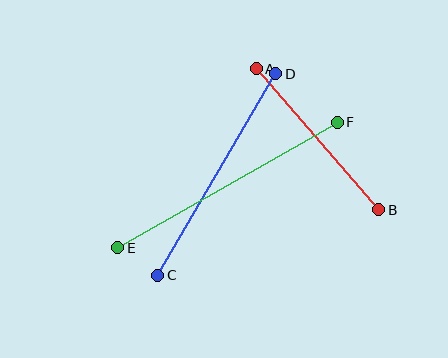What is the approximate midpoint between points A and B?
The midpoint is at approximately (317, 139) pixels.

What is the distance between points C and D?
The distance is approximately 234 pixels.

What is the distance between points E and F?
The distance is approximately 253 pixels.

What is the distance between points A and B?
The distance is approximately 187 pixels.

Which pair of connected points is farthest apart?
Points E and F are farthest apart.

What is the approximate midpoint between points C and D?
The midpoint is at approximately (217, 174) pixels.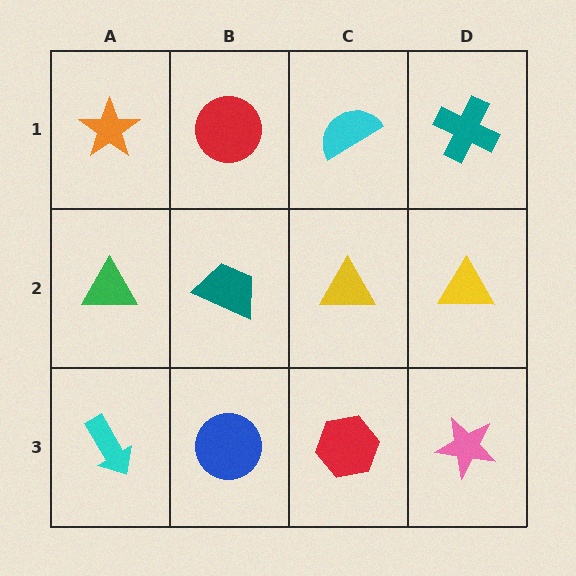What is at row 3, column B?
A blue circle.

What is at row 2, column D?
A yellow triangle.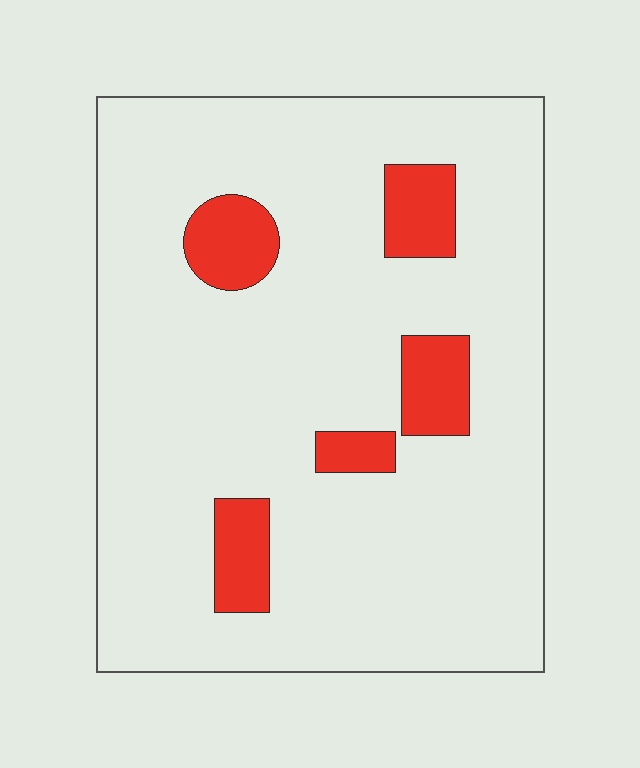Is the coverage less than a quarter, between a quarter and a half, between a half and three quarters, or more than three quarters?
Less than a quarter.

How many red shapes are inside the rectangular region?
5.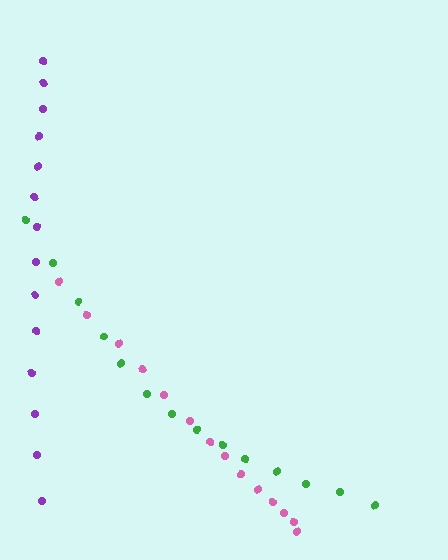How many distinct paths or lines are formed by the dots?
There are 3 distinct paths.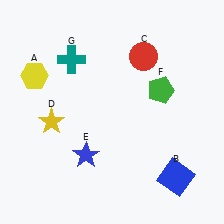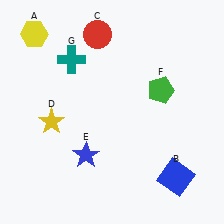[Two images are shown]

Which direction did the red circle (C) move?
The red circle (C) moved left.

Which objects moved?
The objects that moved are: the yellow hexagon (A), the red circle (C).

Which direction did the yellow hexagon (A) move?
The yellow hexagon (A) moved up.